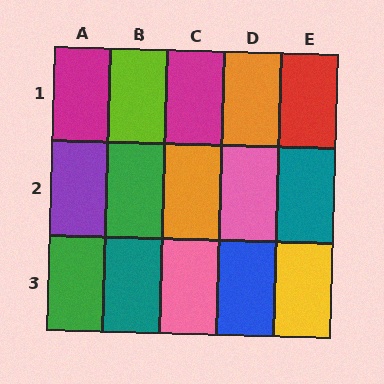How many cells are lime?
1 cell is lime.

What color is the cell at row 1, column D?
Orange.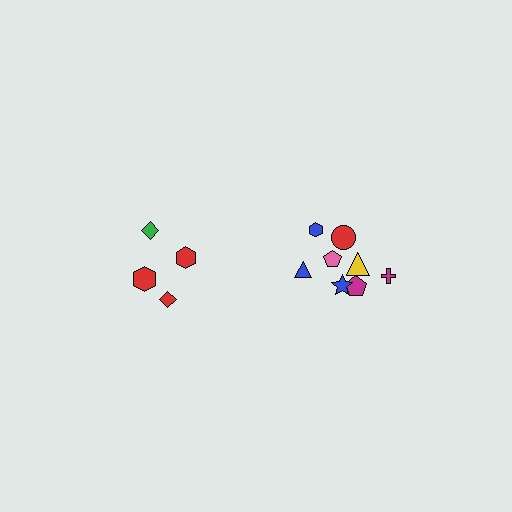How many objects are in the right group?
There are 8 objects.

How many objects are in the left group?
There are 4 objects.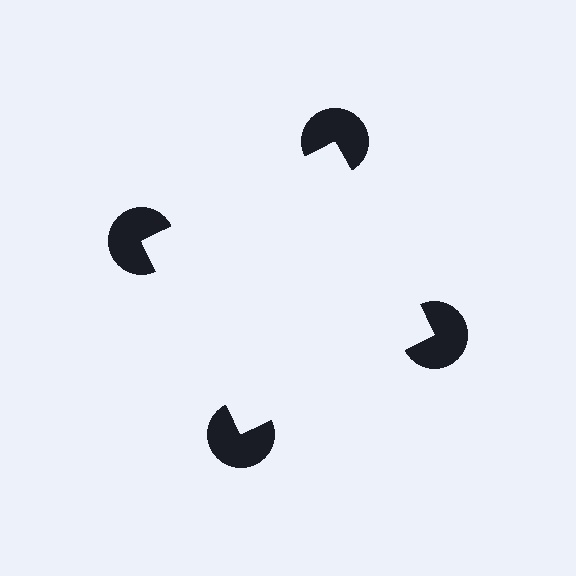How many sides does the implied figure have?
4 sides.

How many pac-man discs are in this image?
There are 4 — one at each vertex of the illusory square.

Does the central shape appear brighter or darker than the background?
It typically appears slightly brighter than the background, even though no actual brightness change is drawn.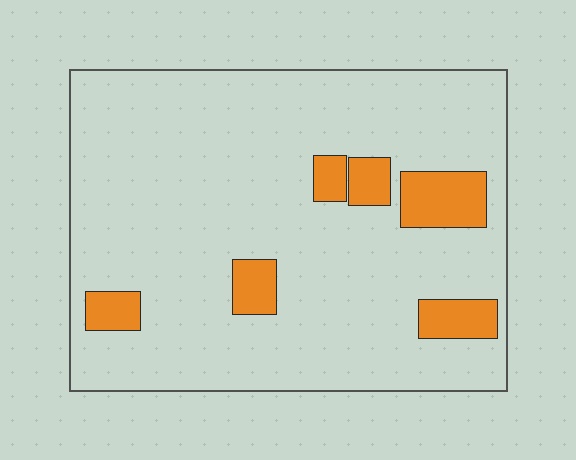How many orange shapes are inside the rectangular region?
6.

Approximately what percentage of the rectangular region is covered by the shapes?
Approximately 10%.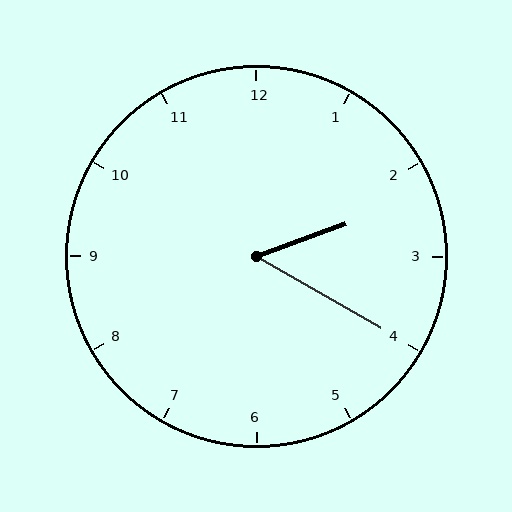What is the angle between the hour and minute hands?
Approximately 50 degrees.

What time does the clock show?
2:20.